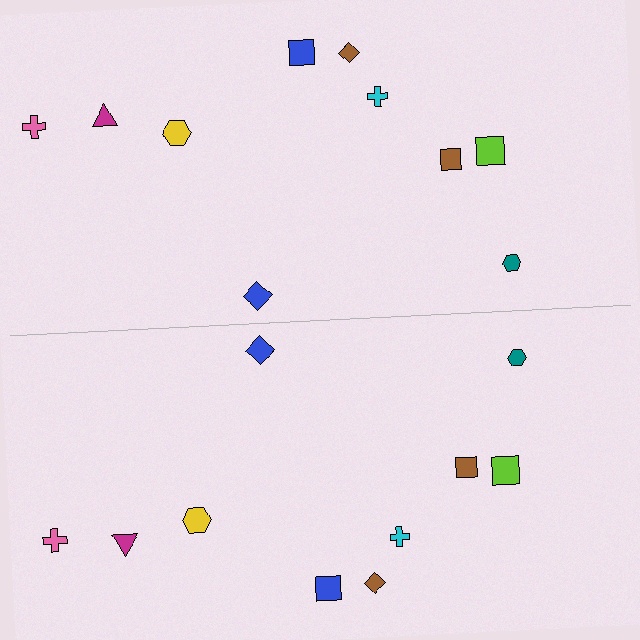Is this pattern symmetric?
Yes, this pattern has bilateral (reflection) symmetry.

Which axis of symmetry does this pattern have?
The pattern has a horizontal axis of symmetry running through the center of the image.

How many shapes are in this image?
There are 20 shapes in this image.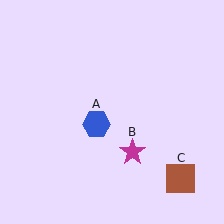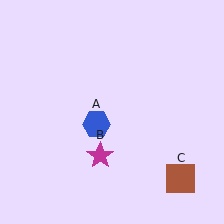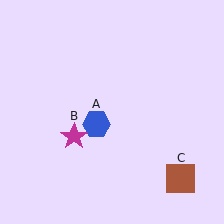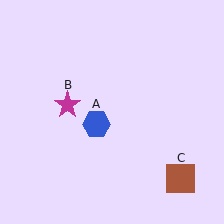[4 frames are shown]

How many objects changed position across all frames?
1 object changed position: magenta star (object B).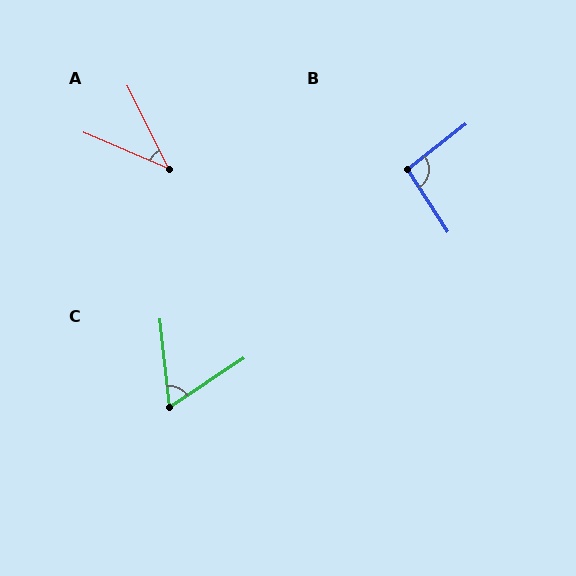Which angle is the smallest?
A, at approximately 40 degrees.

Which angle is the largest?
B, at approximately 96 degrees.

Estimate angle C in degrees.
Approximately 63 degrees.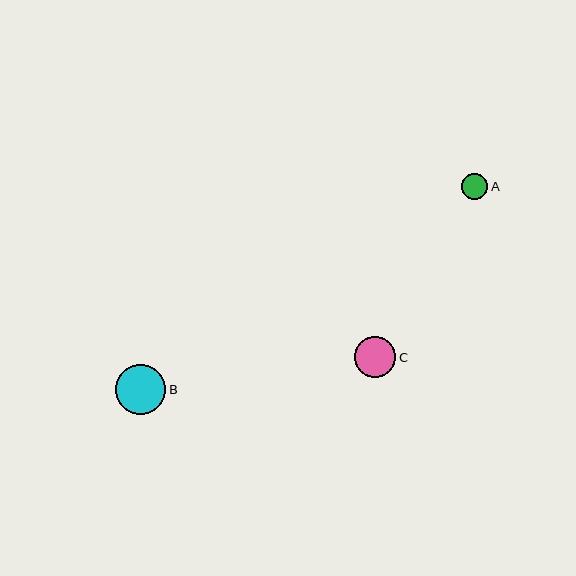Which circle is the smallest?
Circle A is the smallest with a size of approximately 26 pixels.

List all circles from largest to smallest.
From largest to smallest: B, C, A.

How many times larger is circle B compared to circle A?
Circle B is approximately 1.9 times the size of circle A.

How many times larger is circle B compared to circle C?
Circle B is approximately 1.2 times the size of circle C.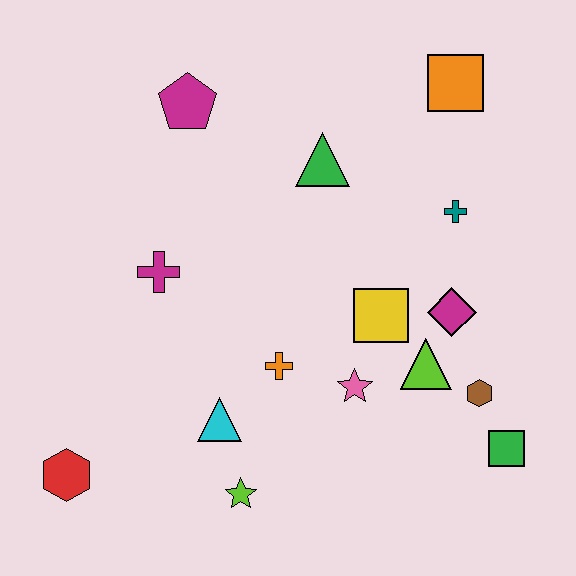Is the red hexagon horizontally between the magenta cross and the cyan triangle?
No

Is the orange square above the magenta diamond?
Yes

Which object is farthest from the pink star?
The magenta pentagon is farthest from the pink star.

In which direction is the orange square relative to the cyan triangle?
The orange square is above the cyan triangle.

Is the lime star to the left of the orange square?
Yes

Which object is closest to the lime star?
The cyan triangle is closest to the lime star.